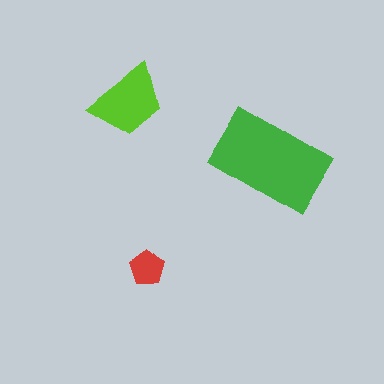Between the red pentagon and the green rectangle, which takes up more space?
The green rectangle.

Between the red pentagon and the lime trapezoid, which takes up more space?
The lime trapezoid.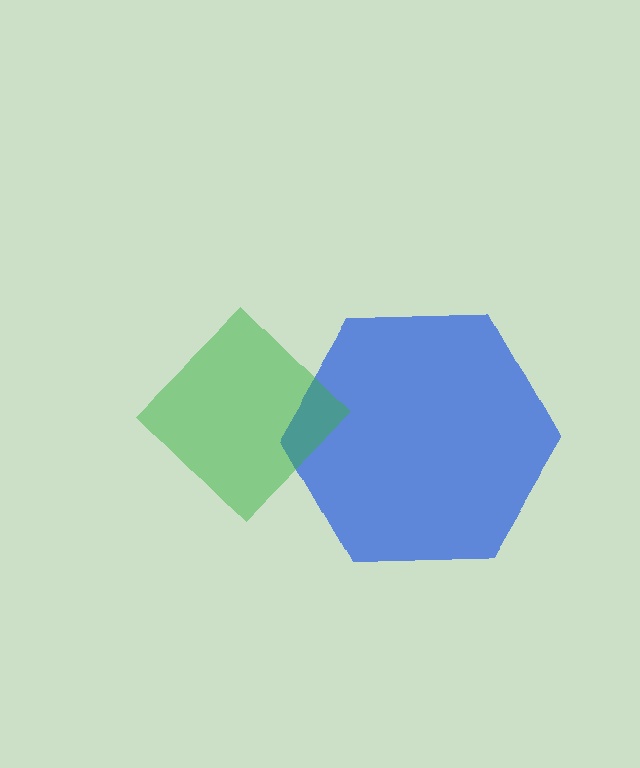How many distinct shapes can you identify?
There are 2 distinct shapes: a blue hexagon, a green diamond.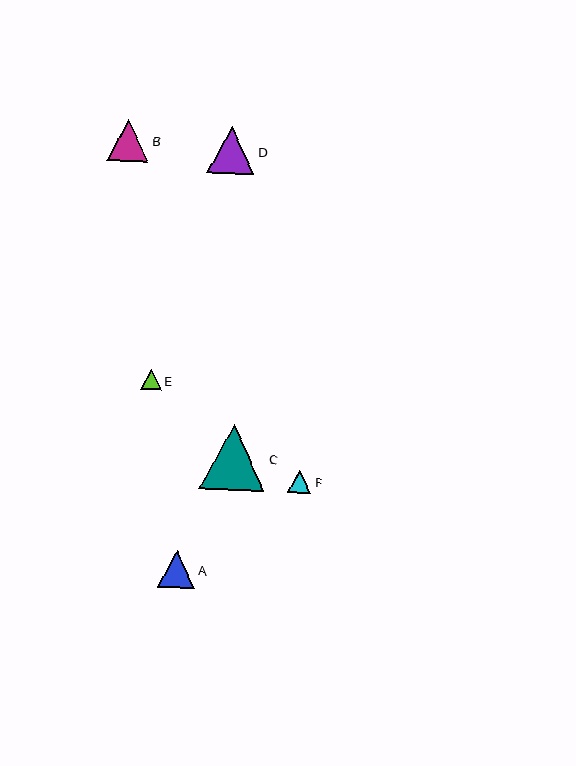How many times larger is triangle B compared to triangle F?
Triangle B is approximately 1.8 times the size of triangle F.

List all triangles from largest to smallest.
From largest to smallest: C, D, B, A, F, E.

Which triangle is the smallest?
Triangle E is the smallest with a size of approximately 21 pixels.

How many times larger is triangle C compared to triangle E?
Triangle C is approximately 3.2 times the size of triangle E.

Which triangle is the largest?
Triangle C is the largest with a size of approximately 65 pixels.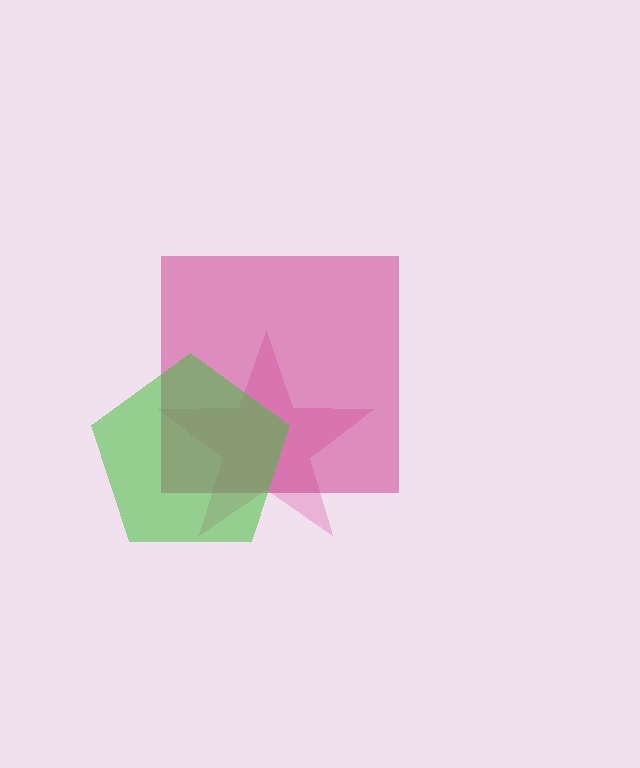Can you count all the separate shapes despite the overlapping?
Yes, there are 3 separate shapes.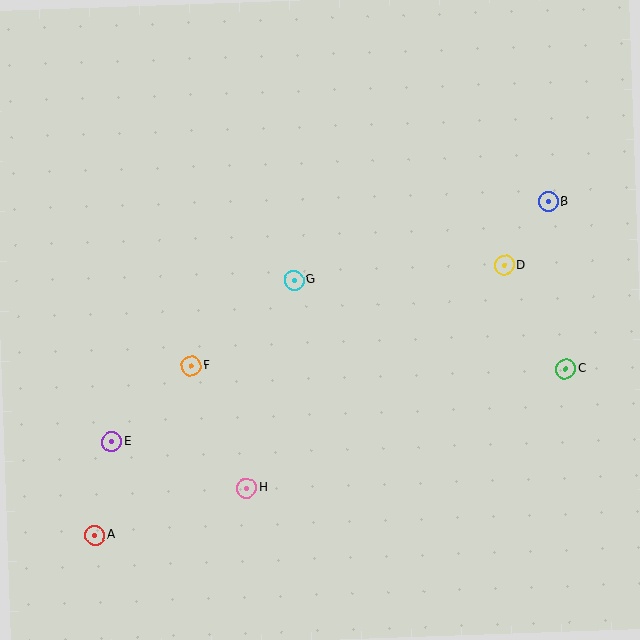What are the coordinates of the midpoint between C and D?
The midpoint between C and D is at (535, 317).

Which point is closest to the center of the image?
Point G at (294, 280) is closest to the center.